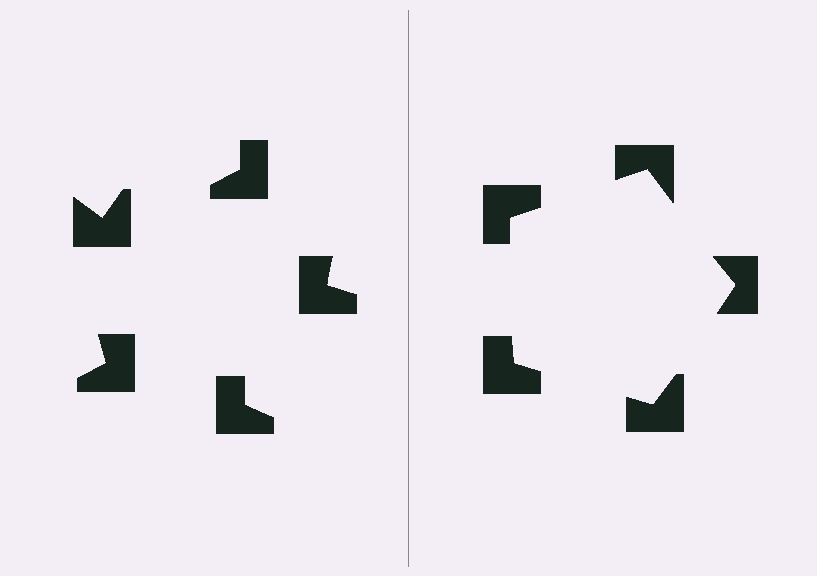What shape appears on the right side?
An illusory pentagon.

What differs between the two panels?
The notched squares are positioned identically on both sides; only the wedge orientations differ. On the right they align to a pentagon; on the left they are misaligned.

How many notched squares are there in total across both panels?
10 — 5 on each side.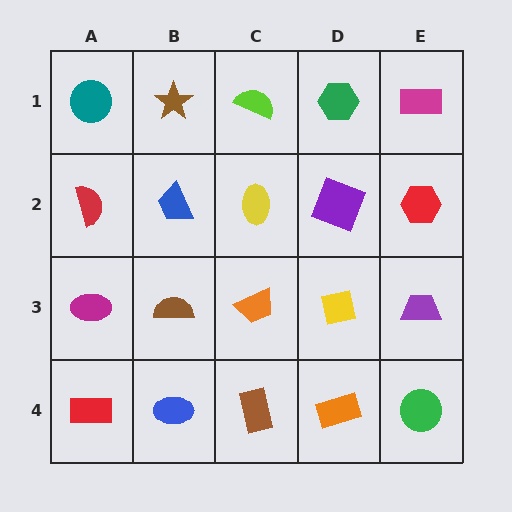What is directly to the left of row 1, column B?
A teal circle.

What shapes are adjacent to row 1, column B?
A blue trapezoid (row 2, column B), a teal circle (row 1, column A), a lime semicircle (row 1, column C).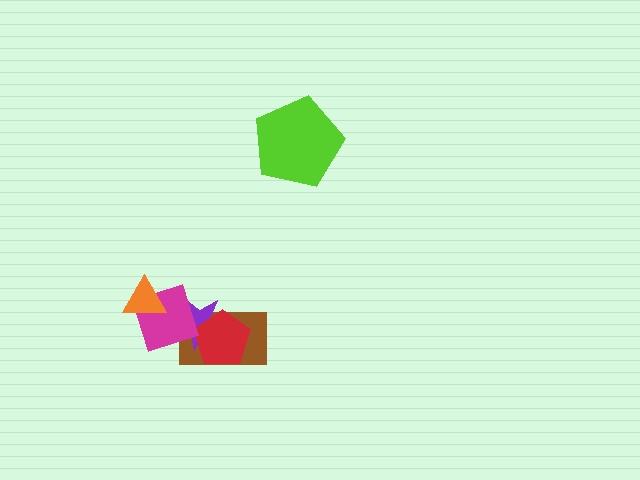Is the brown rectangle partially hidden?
Yes, it is partially covered by another shape.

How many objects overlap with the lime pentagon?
0 objects overlap with the lime pentagon.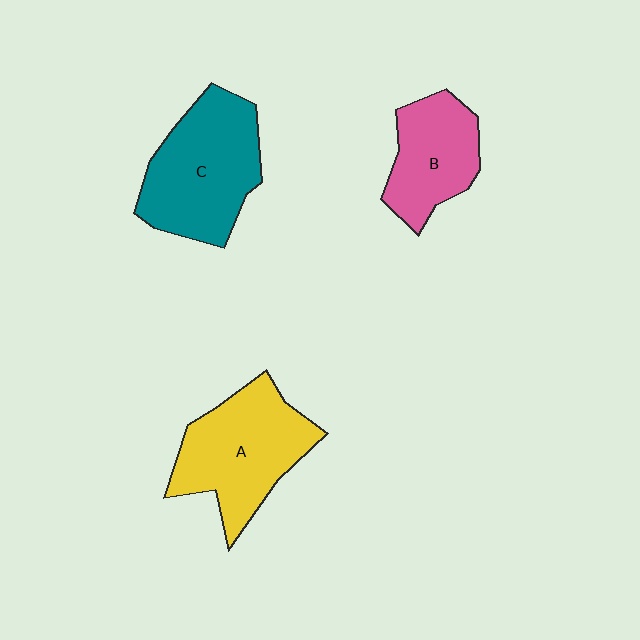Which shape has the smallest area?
Shape B (pink).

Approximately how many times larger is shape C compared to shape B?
Approximately 1.5 times.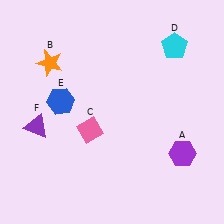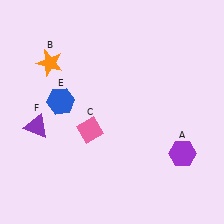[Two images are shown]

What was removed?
The cyan pentagon (D) was removed in Image 2.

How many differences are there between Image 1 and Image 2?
There is 1 difference between the two images.